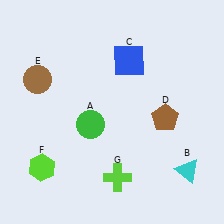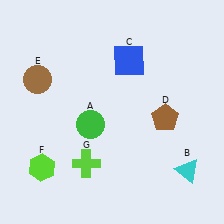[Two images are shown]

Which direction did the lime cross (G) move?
The lime cross (G) moved left.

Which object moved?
The lime cross (G) moved left.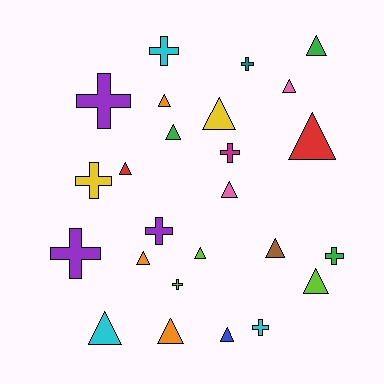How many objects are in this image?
There are 25 objects.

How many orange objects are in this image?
There are 3 orange objects.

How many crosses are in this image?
There are 10 crosses.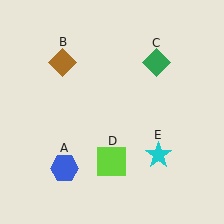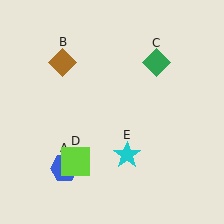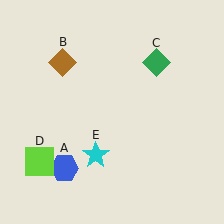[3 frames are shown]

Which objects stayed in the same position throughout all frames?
Blue hexagon (object A) and brown diamond (object B) and green diamond (object C) remained stationary.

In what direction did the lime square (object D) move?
The lime square (object D) moved left.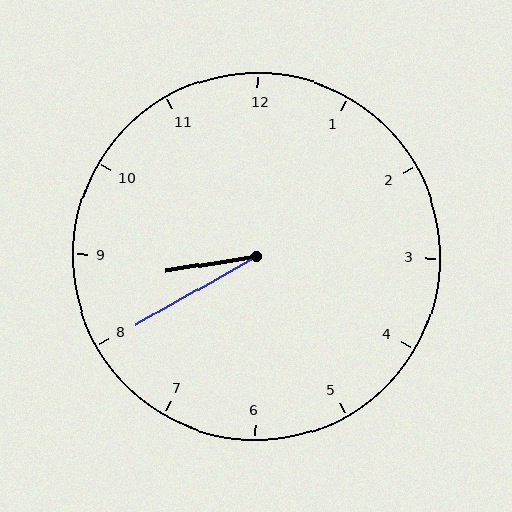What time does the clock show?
8:40.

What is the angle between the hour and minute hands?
Approximately 20 degrees.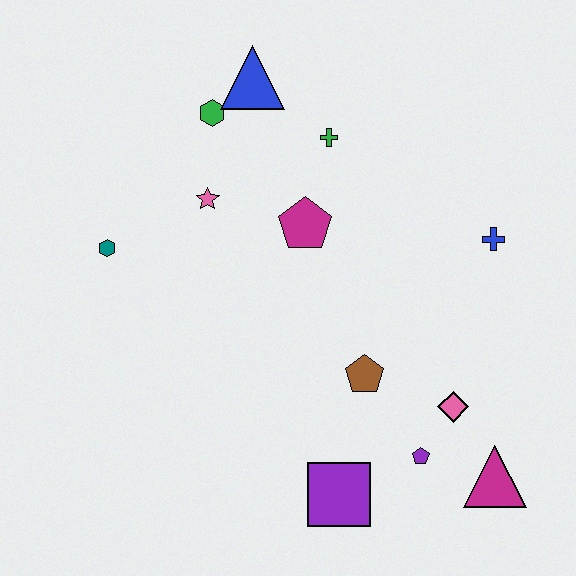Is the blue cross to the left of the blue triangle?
No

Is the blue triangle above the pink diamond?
Yes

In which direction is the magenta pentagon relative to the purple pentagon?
The magenta pentagon is above the purple pentagon.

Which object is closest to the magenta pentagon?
The green cross is closest to the magenta pentagon.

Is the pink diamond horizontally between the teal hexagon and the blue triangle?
No